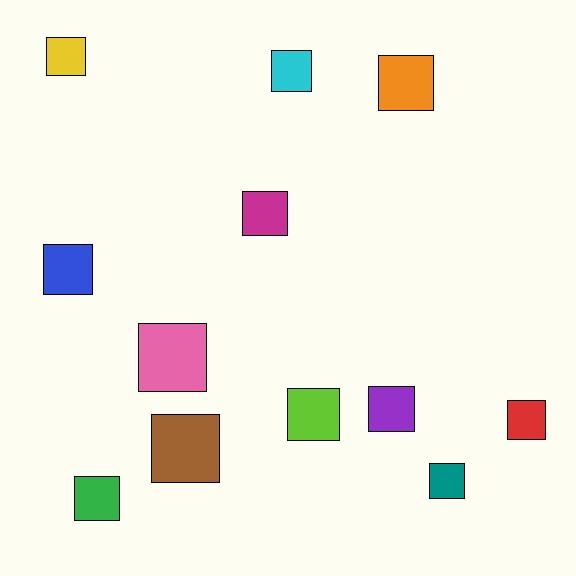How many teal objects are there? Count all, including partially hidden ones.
There is 1 teal object.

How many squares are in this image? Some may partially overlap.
There are 12 squares.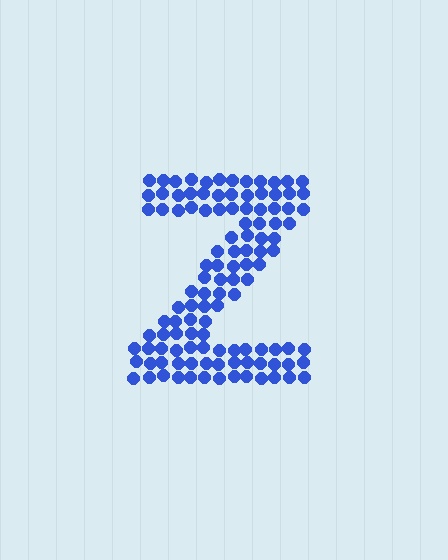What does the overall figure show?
The overall figure shows the letter Z.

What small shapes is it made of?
It is made of small circles.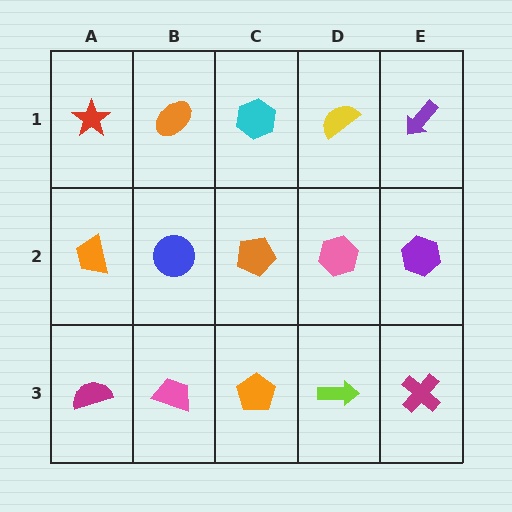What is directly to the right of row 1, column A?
An orange ellipse.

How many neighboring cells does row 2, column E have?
3.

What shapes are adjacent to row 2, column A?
A red star (row 1, column A), a magenta semicircle (row 3, column A), a blue circle (row 2, column B).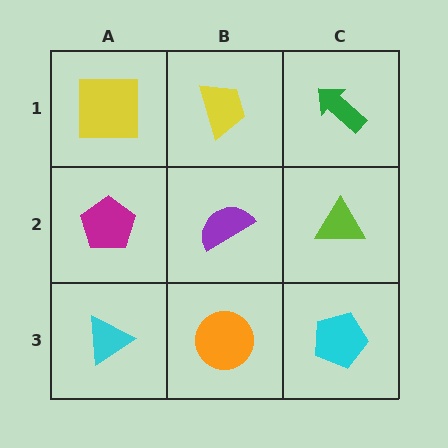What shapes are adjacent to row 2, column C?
A green arrow (row 1, column C), a cyan pentagon (row 3, column C), a purple semicircle (row 2, column B).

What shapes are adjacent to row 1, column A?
A magenta pentagon (row 2, column A), a yellow trapezoid (row 1, column B).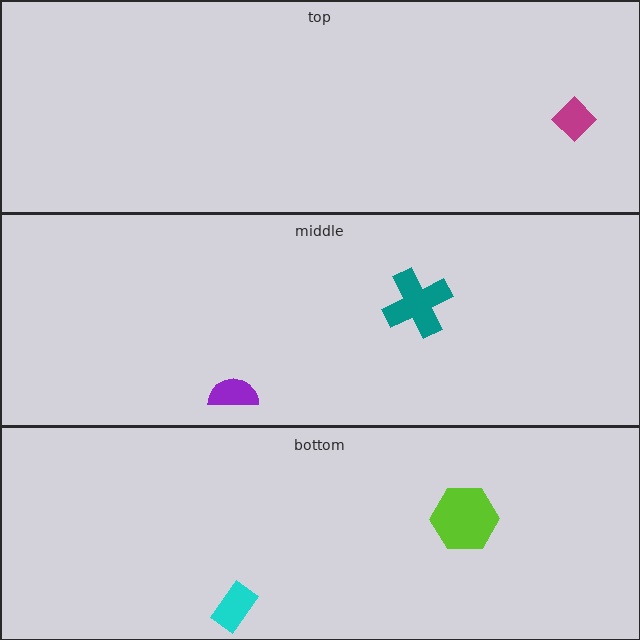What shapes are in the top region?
The magenta diamond.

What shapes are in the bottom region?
The lime hexagon, the cyan rectangle.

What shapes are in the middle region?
The purple semicircle, the teal cross.